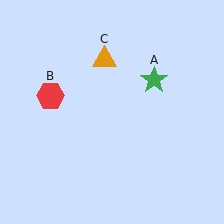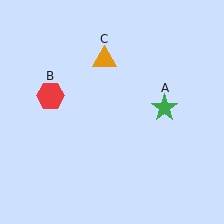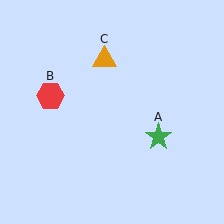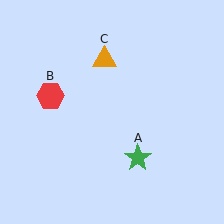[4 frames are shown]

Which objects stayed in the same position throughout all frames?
Red hexagon (object B) and orange triangle (object C) remained stationary.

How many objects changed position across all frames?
1 object changed position: green star (object A).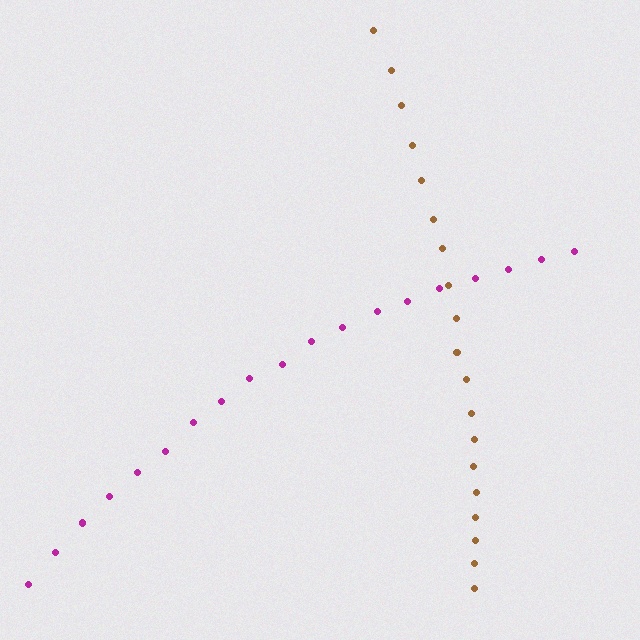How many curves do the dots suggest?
There are 2 distinct paths.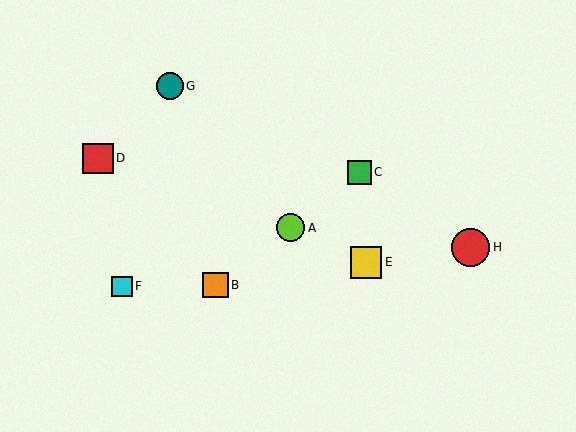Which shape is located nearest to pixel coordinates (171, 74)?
The teal circle (labeled G) at (170, 86) is nearest to that location.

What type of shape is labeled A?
Shape A is a lime circle.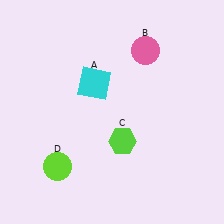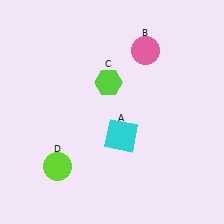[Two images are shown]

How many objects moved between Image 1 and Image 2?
2 objects moved between the two images.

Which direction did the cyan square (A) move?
The cyan square (A) moved down.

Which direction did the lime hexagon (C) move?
The lime hexagon (C) moved up.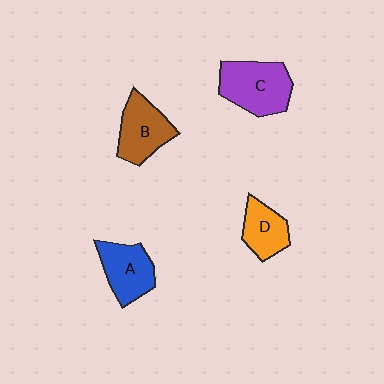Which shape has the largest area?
Shape C (purple).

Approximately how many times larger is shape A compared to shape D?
Approximately 1.2 times.